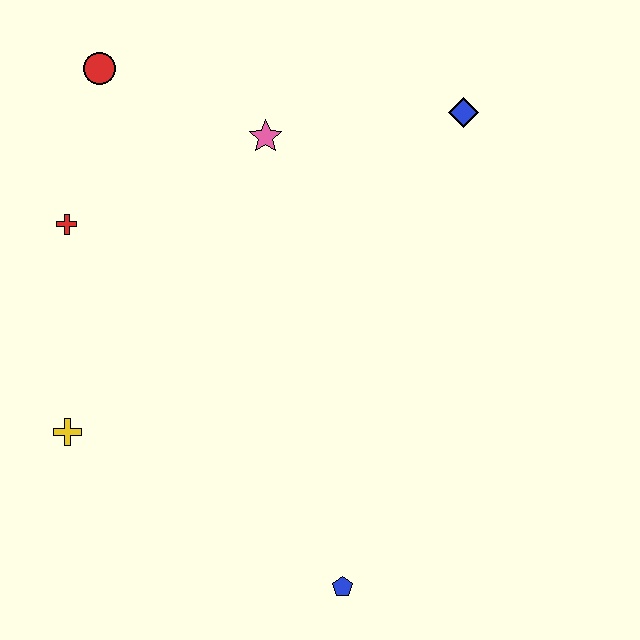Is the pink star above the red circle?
No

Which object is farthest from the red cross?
The blue pentagon is farthest from the red cross.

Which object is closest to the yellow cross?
The red cross is closest to the yellow cross.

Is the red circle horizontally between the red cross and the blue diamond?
Yes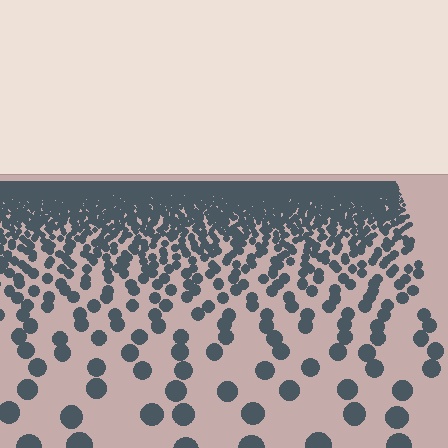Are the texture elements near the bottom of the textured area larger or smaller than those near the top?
Larger. Near the bottom, elements are closer to the viewer and appear at a bigger on-screen size.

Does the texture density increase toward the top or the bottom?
Density increases toward the top.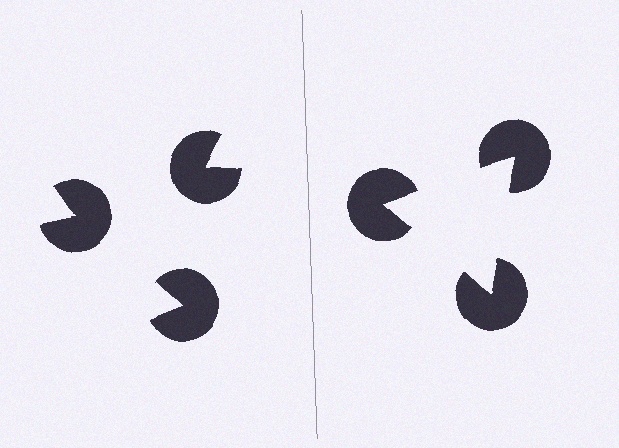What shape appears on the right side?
An illusory triangle.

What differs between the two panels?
The pac-man discs are positioned identically on both sides; only the wedge orientations differ. On the right they align to a triangle; on the left they are misaligned.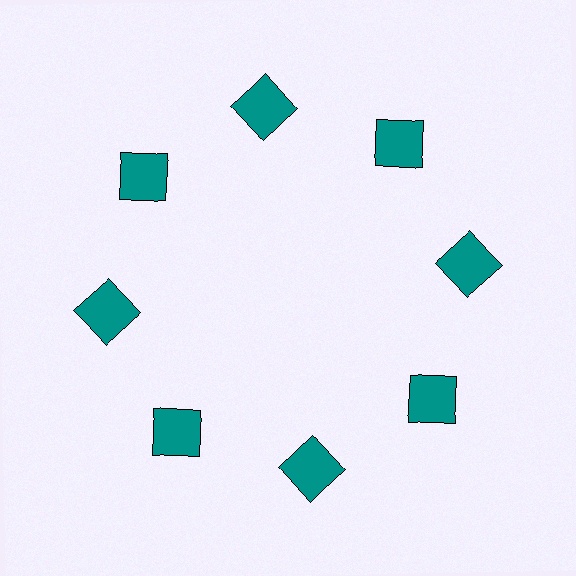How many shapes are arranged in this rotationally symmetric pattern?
There are 8 shapes, arranged in 8 groups of 1.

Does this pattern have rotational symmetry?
Yes, this pattern has 8-fold rotational symmetry. It looks the same after rotating 45 degrees around the center.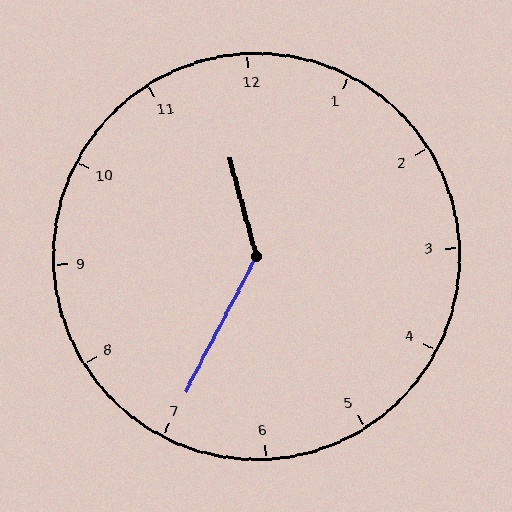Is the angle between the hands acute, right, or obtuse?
It is obtuse.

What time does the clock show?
11:35.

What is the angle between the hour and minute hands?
Approximately 138 degrees.